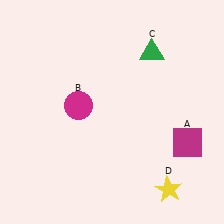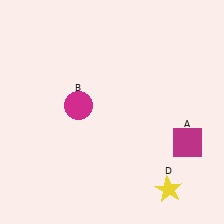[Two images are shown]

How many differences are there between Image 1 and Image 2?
There is 1 difference between the two images.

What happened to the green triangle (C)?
The green triangle (C) was removed in Image 2. It was in the top-right area of Image 1.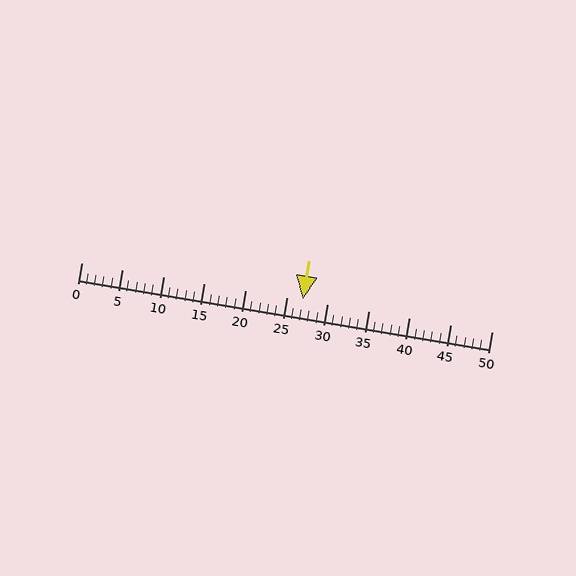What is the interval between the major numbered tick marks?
The major tick marks are spaced 5 units apart.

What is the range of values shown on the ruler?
The ruler shows values from 0 to 50.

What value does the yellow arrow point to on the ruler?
The yellow arrow points to approximately 27.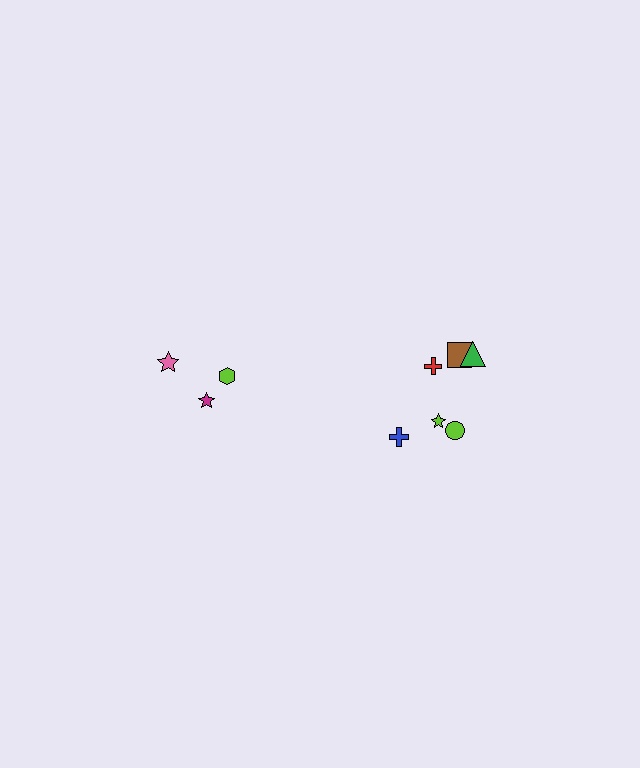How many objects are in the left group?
There are 3 objects.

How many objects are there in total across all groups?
There are 9 objects.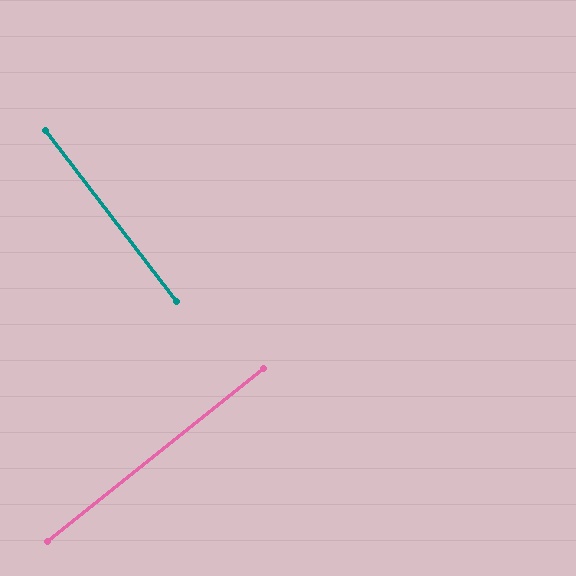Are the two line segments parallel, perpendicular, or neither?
Perpendicular — they meet at approximately 89°.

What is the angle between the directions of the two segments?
Approximately 89 degrees.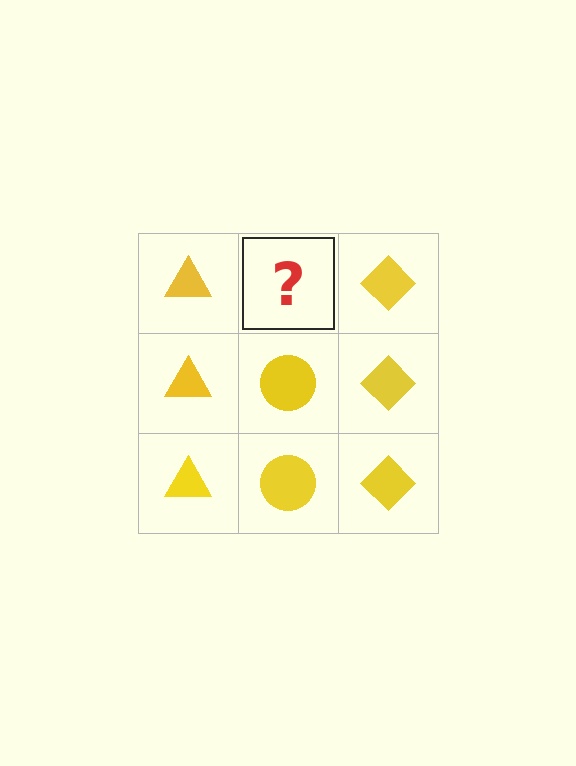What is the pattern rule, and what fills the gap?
The rule is that each column has a consistent shape. The gap should be filled with a yellow circle.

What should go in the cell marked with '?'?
The missing cell should contain a yellow circle.